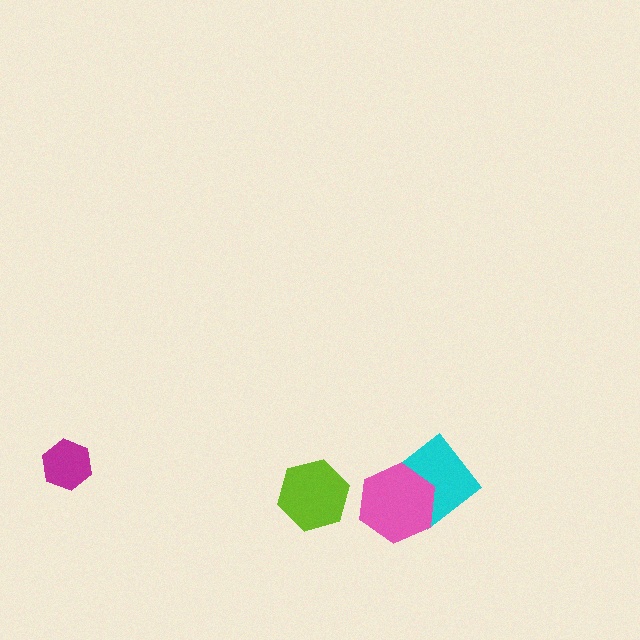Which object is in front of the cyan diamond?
The pink hexagon is in front of the cyan diamond.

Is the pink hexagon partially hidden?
No, no other shape covers it.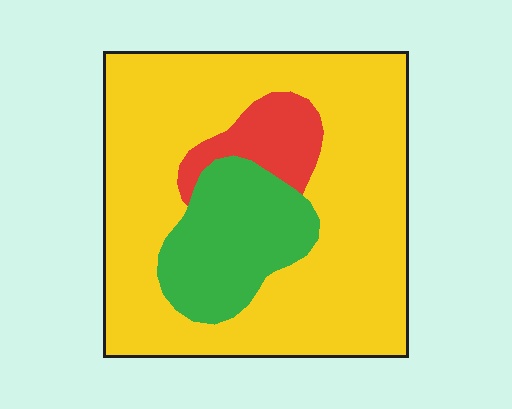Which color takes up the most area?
Yellow, at roughly 75%.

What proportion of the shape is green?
Green takes up less than a quarter of the shape.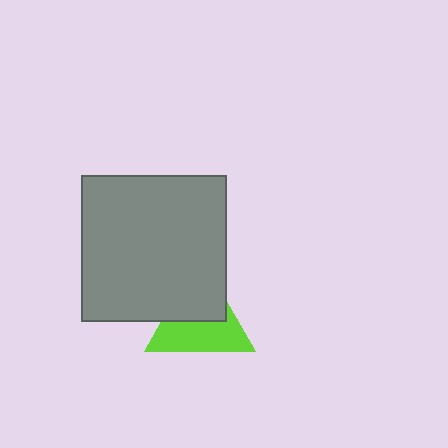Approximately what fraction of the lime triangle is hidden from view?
Roughly 46% of the lime triangle is hidden behind the gray square.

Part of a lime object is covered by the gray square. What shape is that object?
It is a triangle.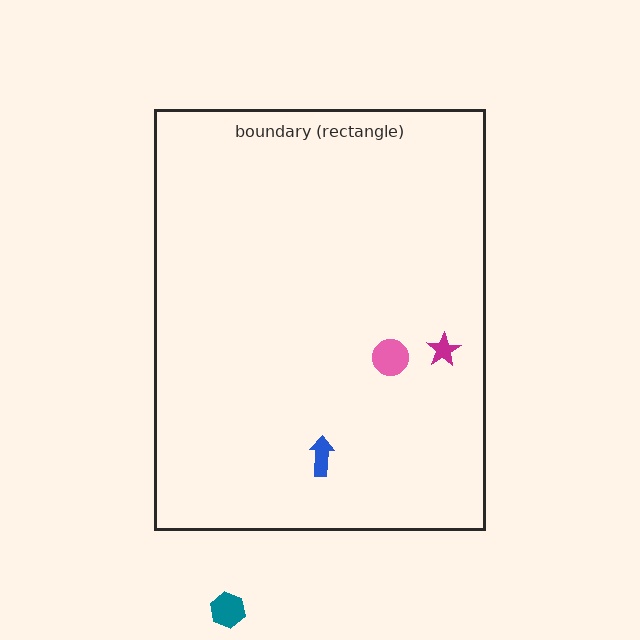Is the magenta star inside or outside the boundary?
Inside.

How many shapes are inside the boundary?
3 inside, 1 outside.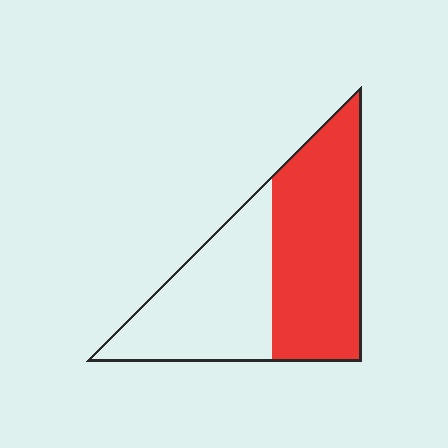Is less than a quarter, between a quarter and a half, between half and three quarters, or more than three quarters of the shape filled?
Between half and three quarters.